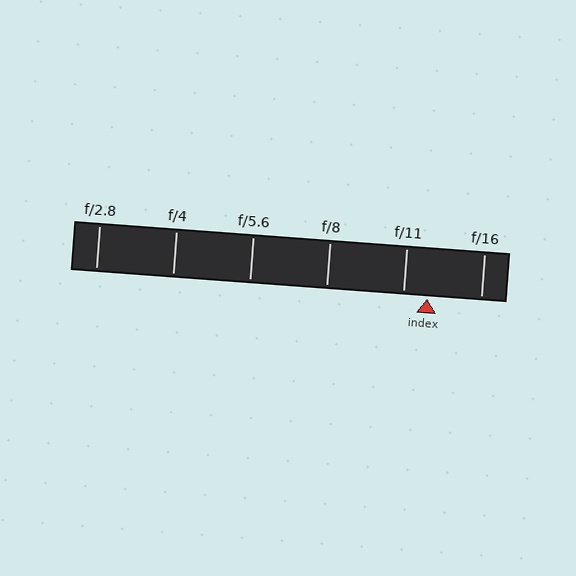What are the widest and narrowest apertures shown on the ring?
The widest aperture shown is f/2.8 and the narrowest is f/16.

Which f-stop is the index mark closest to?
The index mark is closest to f/11.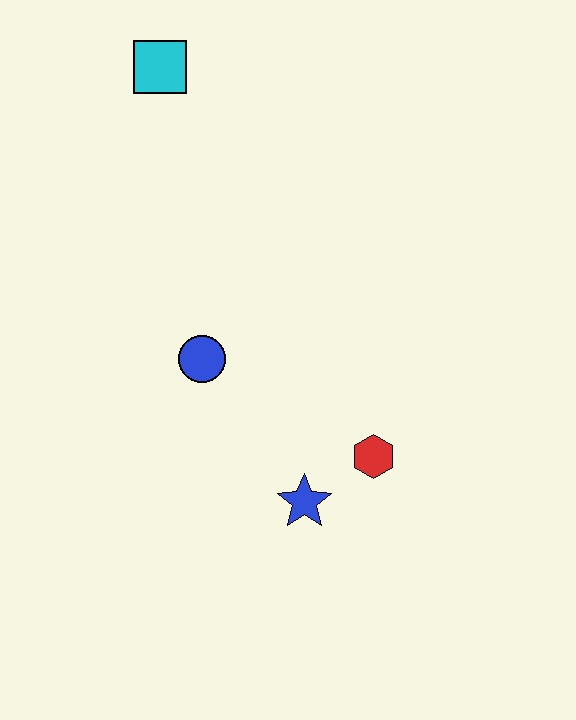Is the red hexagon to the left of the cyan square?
No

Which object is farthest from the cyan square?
The blue star is farthest from the cyan square.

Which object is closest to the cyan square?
The blue circle is closest to the cyan square.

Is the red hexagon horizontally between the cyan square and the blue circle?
No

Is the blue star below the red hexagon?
Yes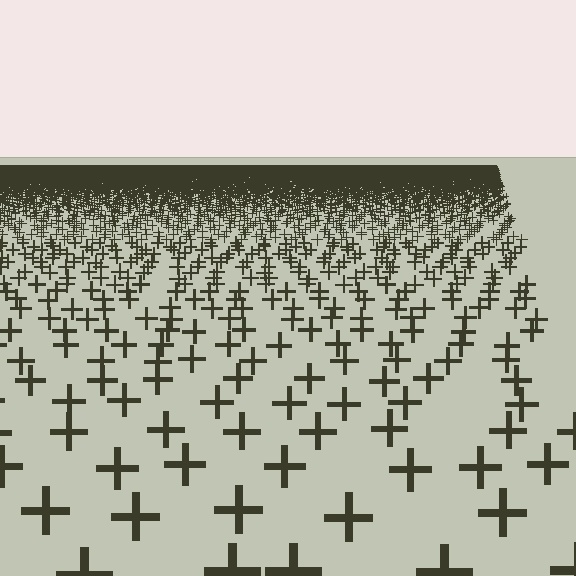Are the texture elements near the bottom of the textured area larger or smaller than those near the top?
Larger. Near the bottom, elements are closer to the viewer and appear at a bigger on-screen size.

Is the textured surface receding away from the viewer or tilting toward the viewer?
The surface is receding away from the viewer. Texture elements get smaller and denser toward the top.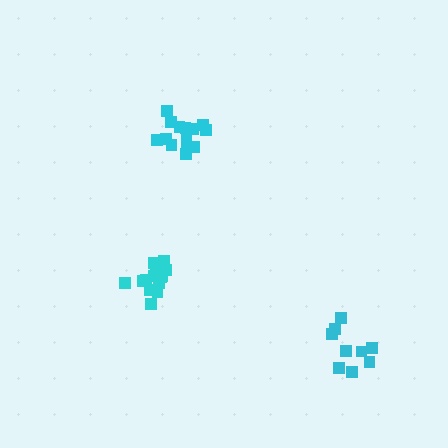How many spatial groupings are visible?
There are 3 spatial groupings.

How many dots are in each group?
Group 1: 14 dots, Group 2: 14 dots, Group 3: 9 dots (37 total).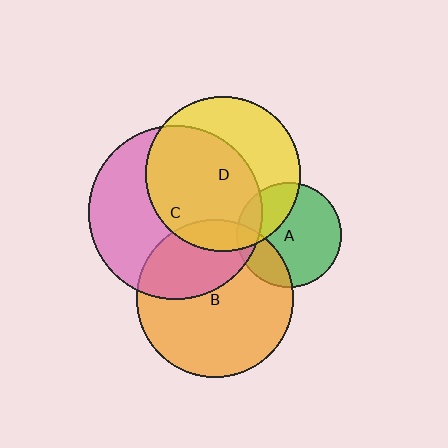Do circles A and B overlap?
Yes.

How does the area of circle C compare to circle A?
Approximately 2.8 times.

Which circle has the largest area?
Circle C (pink).